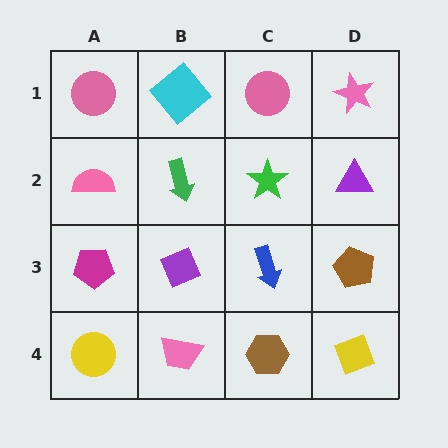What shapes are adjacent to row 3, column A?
A pink semicircle (row 2, column A), a yellow circle (row 4, column A), a purple diamond (row 3, column B).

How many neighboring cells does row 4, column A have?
2.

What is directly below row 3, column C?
A brown hexagon.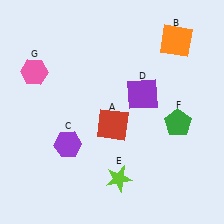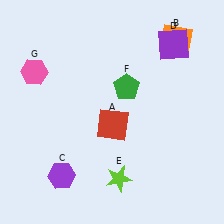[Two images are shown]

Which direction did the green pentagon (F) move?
The green pentagon (F) moved left.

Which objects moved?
The objects that moved are: the purple hexagon (C), the purple square (D), the green pentagon (F).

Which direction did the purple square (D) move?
The purple square (D) moved up.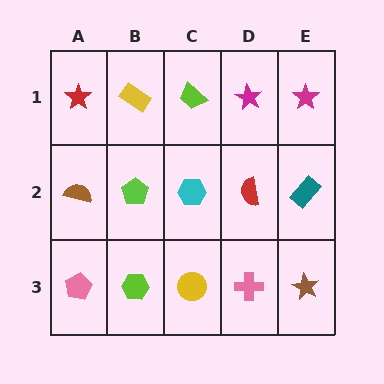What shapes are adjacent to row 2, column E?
A magenta star (row 1, column E), a brown star (row 3, column E), a red semicircle (row 2, column D).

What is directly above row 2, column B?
A yellow rectangle.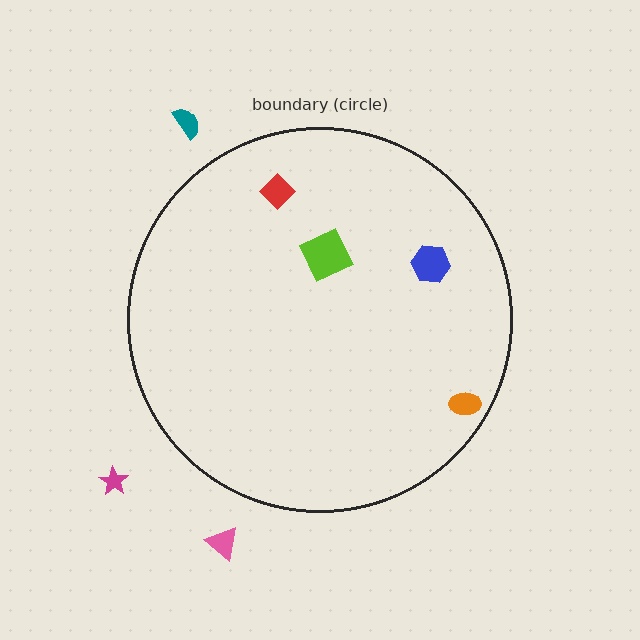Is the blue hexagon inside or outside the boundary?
Inside.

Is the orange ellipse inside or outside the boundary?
Inside.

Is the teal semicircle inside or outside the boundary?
Outside.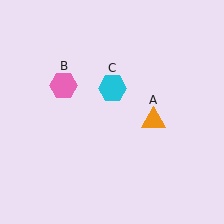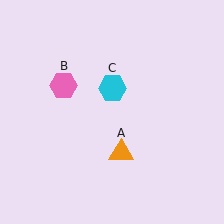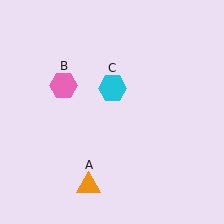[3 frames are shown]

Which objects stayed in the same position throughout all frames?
Pink hexagon (object B) and cyan hexagon (object C) remained stationary.